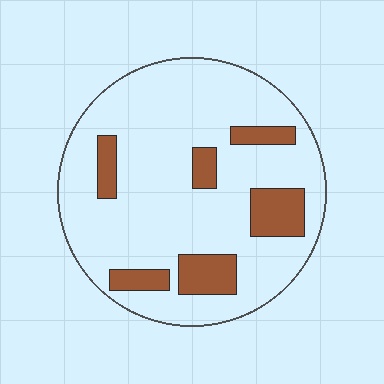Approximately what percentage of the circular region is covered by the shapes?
Approximately 20%.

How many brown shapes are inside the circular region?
6.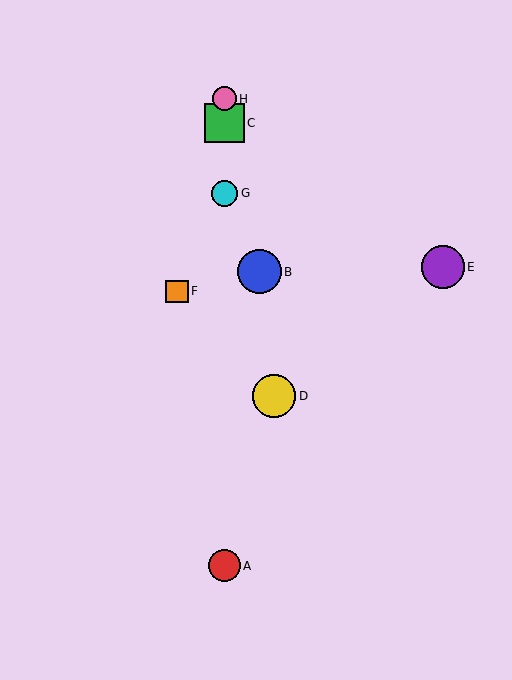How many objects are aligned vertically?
4 objects (A, C, G, H) are aligned vertically.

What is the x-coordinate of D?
Object D is at x≈274.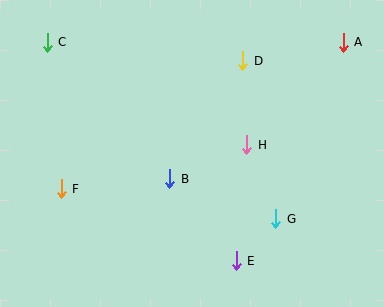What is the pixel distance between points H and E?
The distance between H and E is 116 pixels.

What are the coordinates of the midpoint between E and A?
The midpoint between E and A is at (290, 151).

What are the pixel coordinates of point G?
Point G is at (276, 219).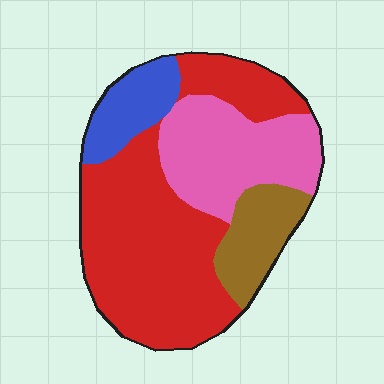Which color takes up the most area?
Red, at roughly 50%.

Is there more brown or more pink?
Pink.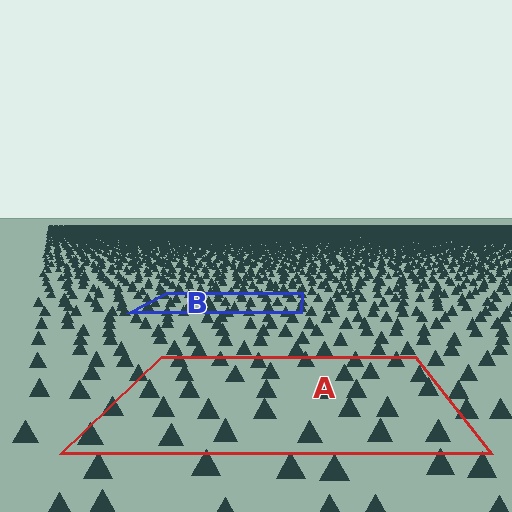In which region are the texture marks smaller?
The texture marks are smaller in region B, because it is farther away.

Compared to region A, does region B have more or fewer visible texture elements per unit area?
Region B has more texture elements per unit area — they are packed more densely because it is farther away.